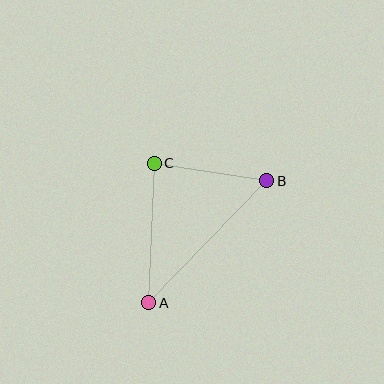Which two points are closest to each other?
Points B and C are closest to each other.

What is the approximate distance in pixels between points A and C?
The distance between A and C is approximately 140 pixels.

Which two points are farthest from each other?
Points A and B are farthest from each other.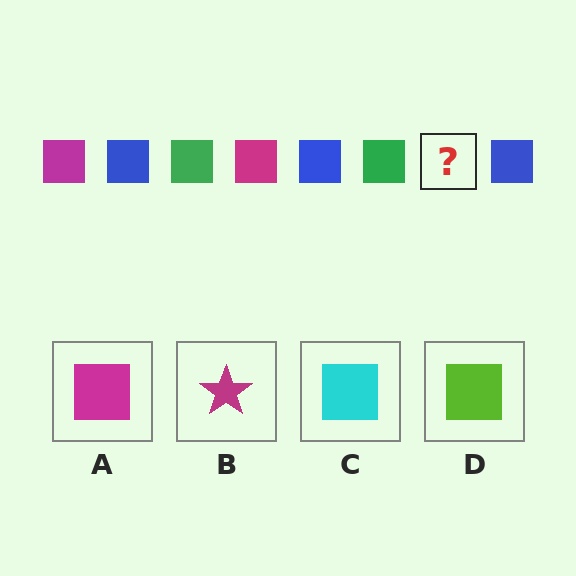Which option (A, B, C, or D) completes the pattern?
A.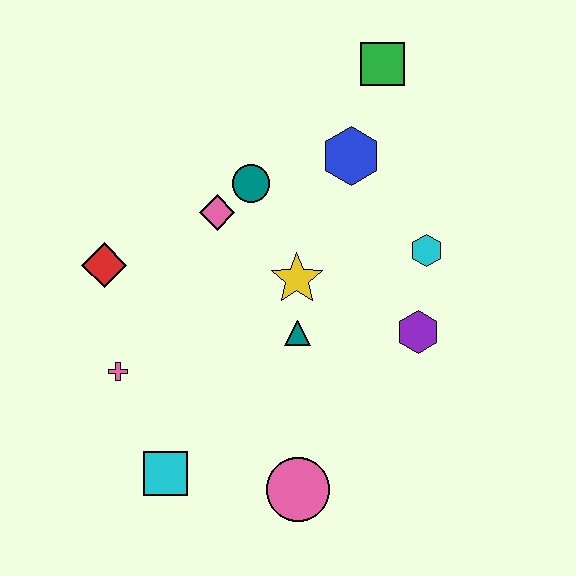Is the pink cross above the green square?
No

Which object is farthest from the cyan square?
The green square is farthest from the cyan square.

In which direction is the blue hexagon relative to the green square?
The blue hexagon is below the green square.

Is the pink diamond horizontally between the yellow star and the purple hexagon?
No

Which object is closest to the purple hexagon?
The cyan hexagon is closest to the purple hexagon.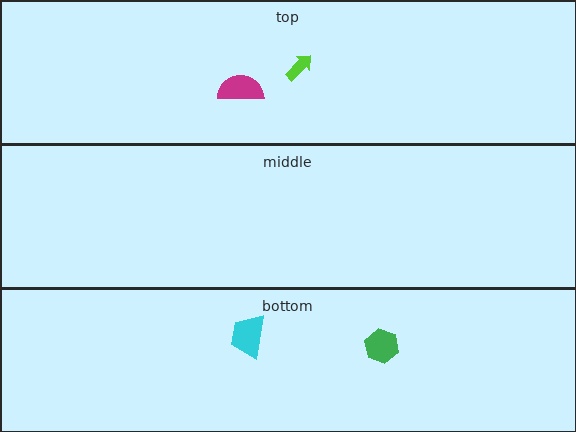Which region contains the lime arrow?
The top region.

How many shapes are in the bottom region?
2.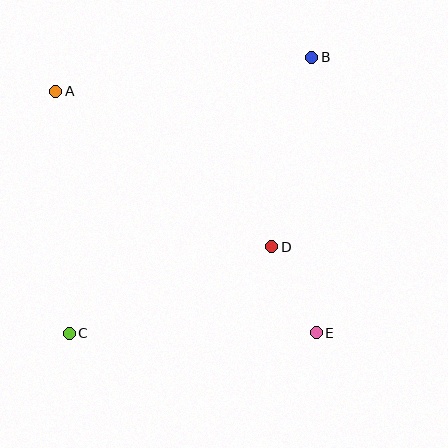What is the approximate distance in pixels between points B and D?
The distance between B and D is approximately 193 pixels.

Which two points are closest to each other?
Points D and E are closest to each other.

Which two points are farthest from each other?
Points B and C are farthest from each other.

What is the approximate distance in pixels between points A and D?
The distance between A and D is approximately 266 pixels.